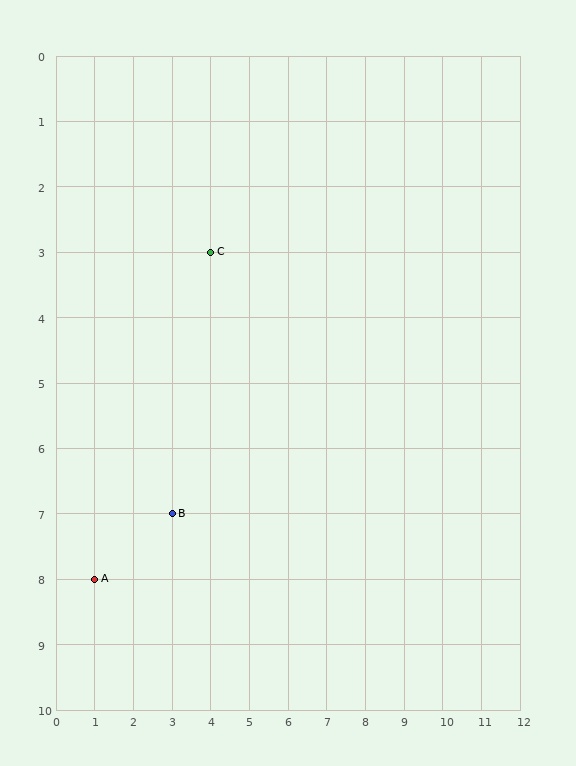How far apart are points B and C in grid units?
Points B and C are 1 column and 4 rows apart (about 4.1 grid units diagonally).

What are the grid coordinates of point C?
Point C is at grid coordinates (4, 3).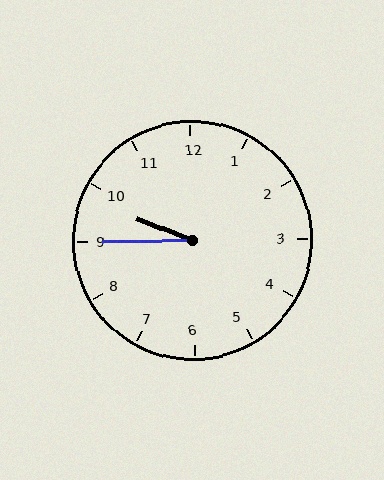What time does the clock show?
9:45.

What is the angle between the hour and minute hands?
Approximately 22 degrees.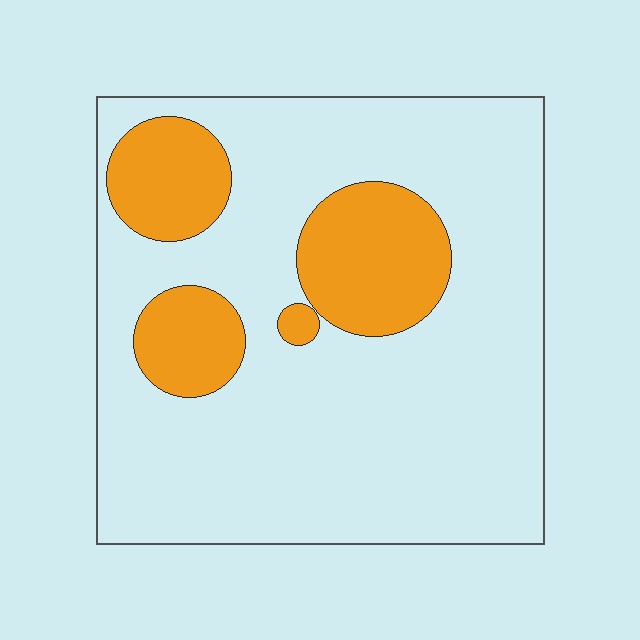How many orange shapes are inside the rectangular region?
4.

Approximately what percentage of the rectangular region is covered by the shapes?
Approximately 20%.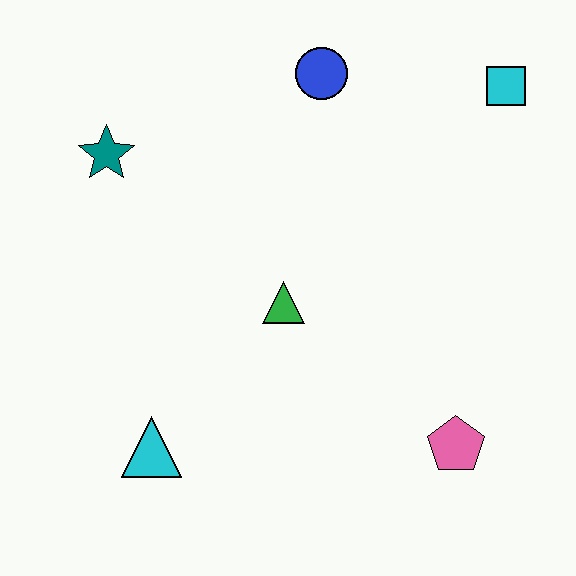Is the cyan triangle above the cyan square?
No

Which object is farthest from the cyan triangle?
The cyan square is farthest from the cyan triangle.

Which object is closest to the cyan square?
The blue circle is closest to the cyan square.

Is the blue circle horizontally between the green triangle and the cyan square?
Yes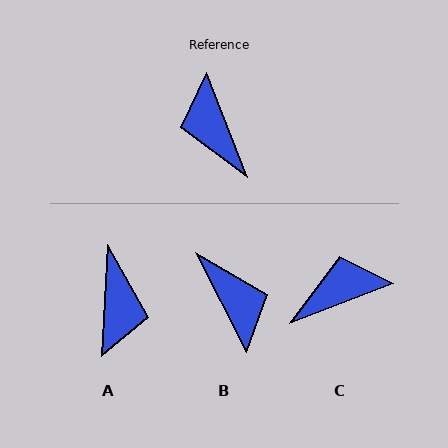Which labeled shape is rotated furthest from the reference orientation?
B, about 174 degrees away.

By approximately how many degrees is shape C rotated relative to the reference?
Approximately 91 degrees clockwise.